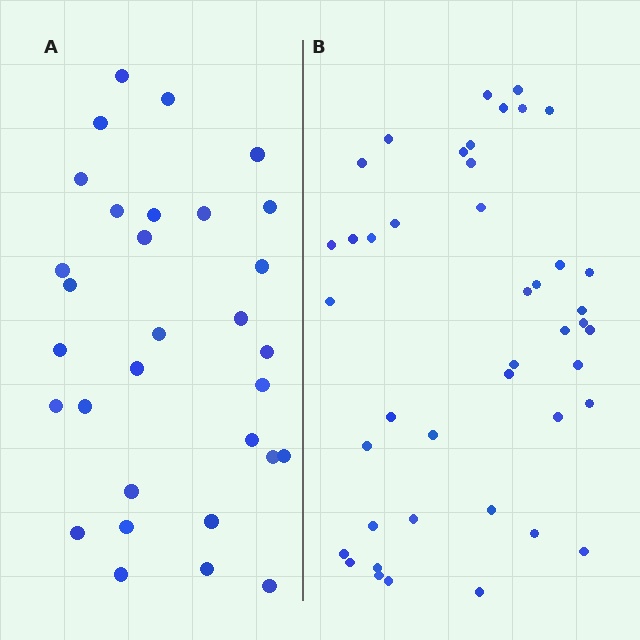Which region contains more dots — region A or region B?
Region B (the right region) has more dots.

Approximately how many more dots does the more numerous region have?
Region B has roughly 12 or so more dots than region A.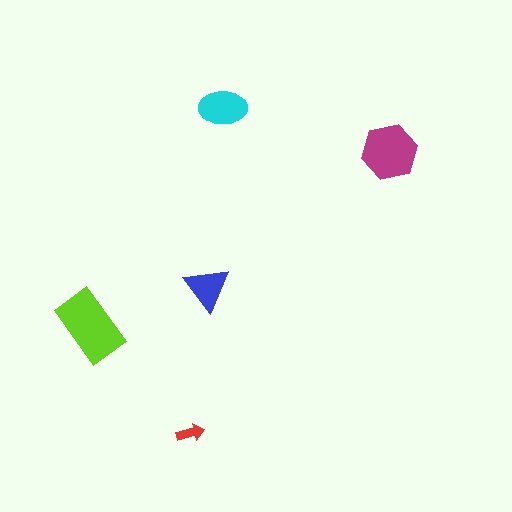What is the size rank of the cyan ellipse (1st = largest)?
3rd.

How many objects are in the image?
There are 5 objects in the image.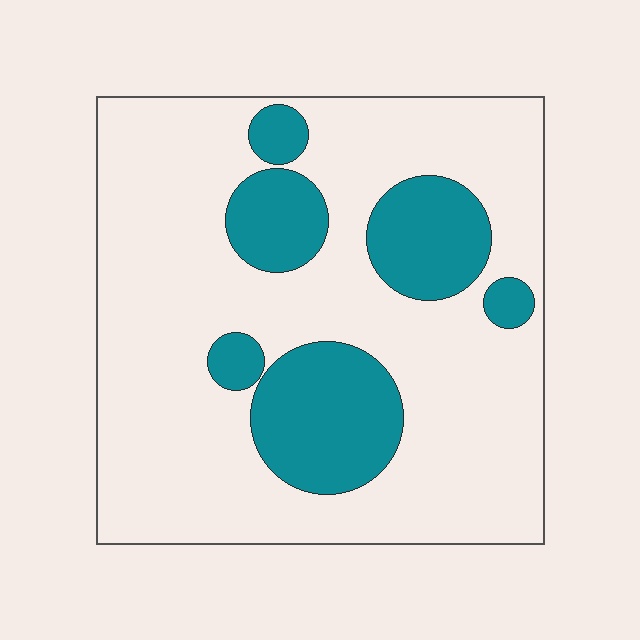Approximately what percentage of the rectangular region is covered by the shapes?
Approximately 25%.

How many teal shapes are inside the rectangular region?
6.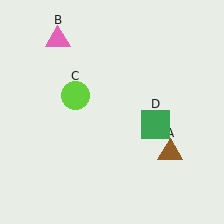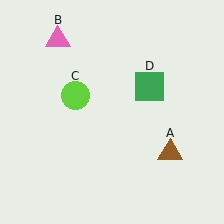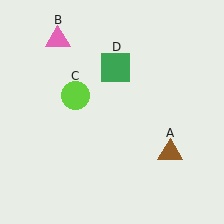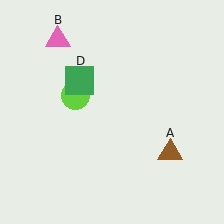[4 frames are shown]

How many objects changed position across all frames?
1 object changed position: green square (object D).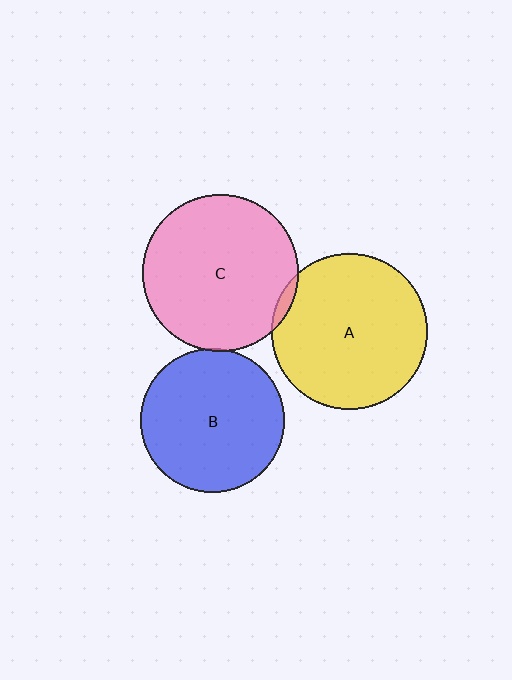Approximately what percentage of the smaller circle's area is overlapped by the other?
Approximately 5%.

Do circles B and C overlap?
Yes.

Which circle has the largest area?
Circle A (yellow).